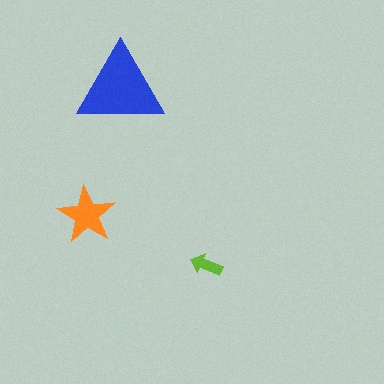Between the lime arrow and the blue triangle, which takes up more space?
The blue triangle.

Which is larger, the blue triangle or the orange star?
The blue triangle.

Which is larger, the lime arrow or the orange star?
The orange star.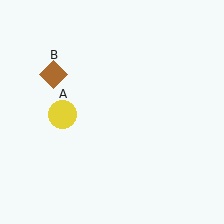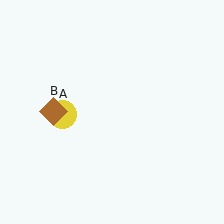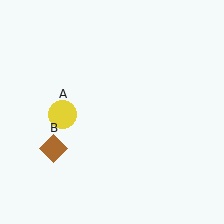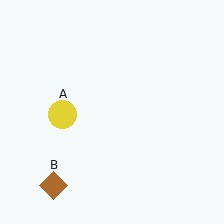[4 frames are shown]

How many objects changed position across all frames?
1 object changed position: brown diamond (object B).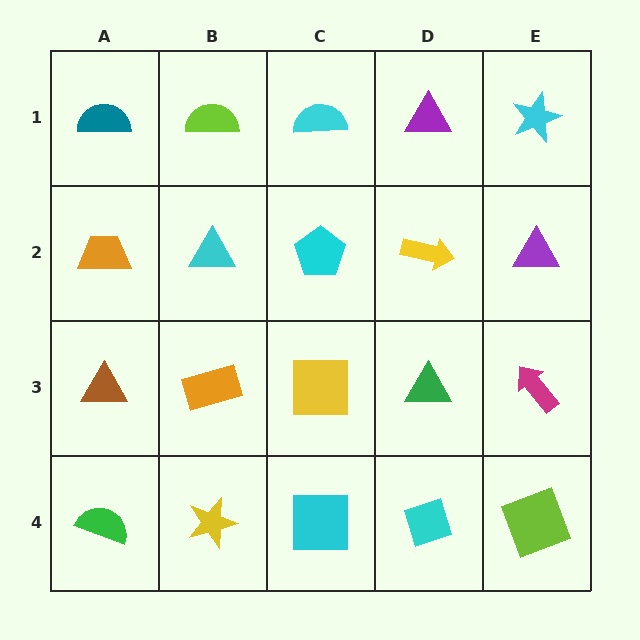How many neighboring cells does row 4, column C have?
3.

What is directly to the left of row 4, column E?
A cyan diamond.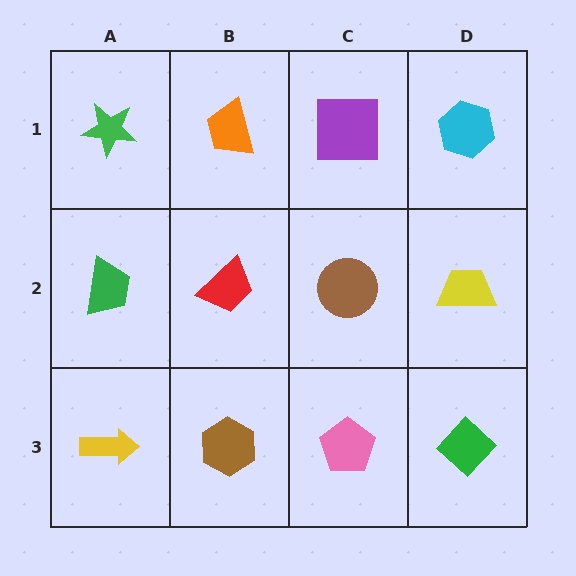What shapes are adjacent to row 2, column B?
An orange trapezoid (row 1, column B), a brown hexagon (row 3, column B), a green trapezoid (row 2, column A), a brown circle (row 2, column C).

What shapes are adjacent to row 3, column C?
A brown circle (row 2, column C), a brown hexagon (row 3, column B), a green diamond (row 3, column D).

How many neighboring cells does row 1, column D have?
2.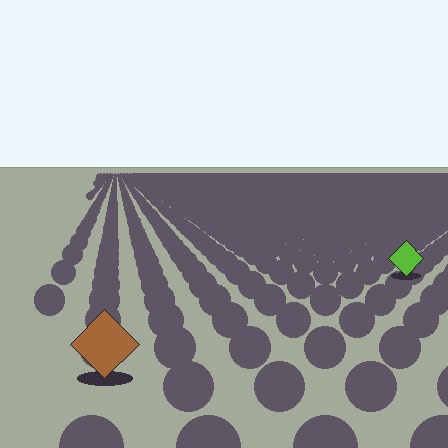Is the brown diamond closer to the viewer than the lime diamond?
Yes. The brown diamond is closer — you can tell from the texture gradient: the ground texture is coarser near it.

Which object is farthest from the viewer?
The lime diamond is farthest from the viewer. It appears smaller and the ground texture around it is denser.